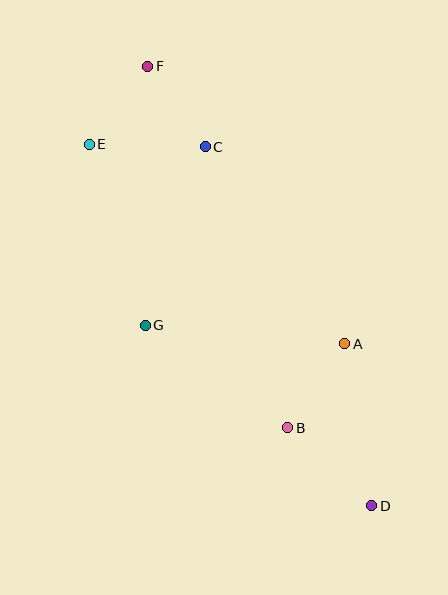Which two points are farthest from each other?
Points D and F are farthest from each other.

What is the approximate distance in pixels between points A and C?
The distance between A and C is approximately 241 pixels.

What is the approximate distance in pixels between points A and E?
The distance between A and E is approximately 324 pixels.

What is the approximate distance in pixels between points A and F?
The distance between A and F is approximately 340 pixels.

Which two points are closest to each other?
Points E and F are closest to each other.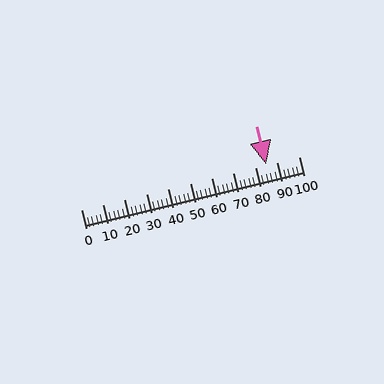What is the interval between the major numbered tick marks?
The major tick marks are spaced 10 units apart.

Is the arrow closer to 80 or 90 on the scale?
The arrow is closer to 90.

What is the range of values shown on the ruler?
The ruler shows values from 0 to 100.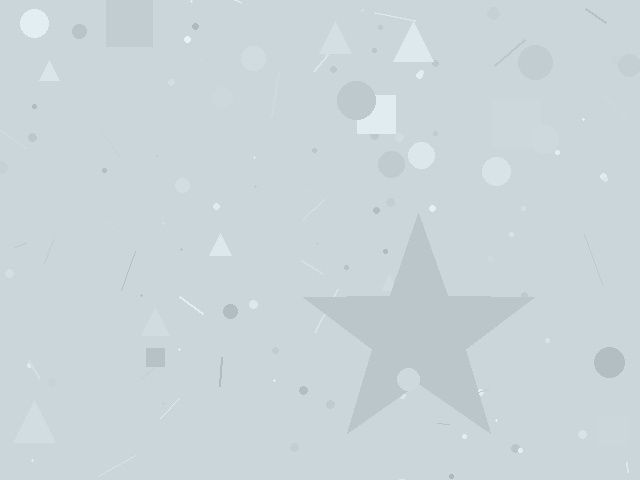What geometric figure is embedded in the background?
A star is embedded in the background.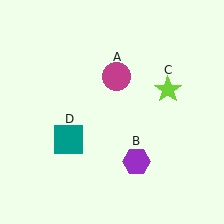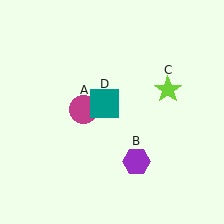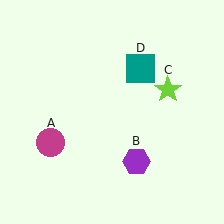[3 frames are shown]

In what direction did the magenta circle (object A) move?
The magenta circle (object A) moved down and to the left.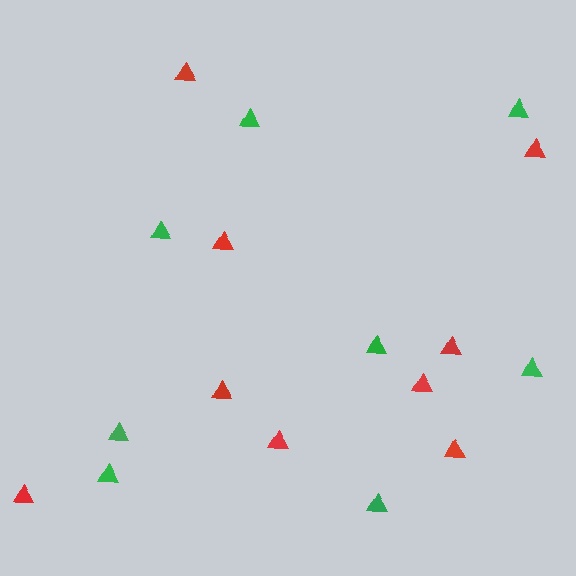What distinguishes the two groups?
There are 2 groups: one group of green triangles (8) and one group of red triangles (9).